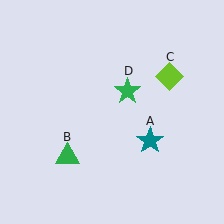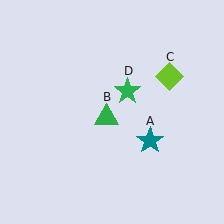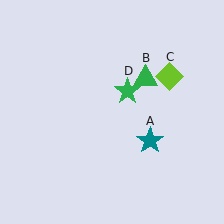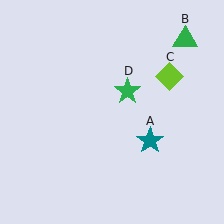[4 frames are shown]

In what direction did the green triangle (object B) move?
The green triangle (object B) moved up and to the right.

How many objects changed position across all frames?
1 object changed position: green triangle (object B).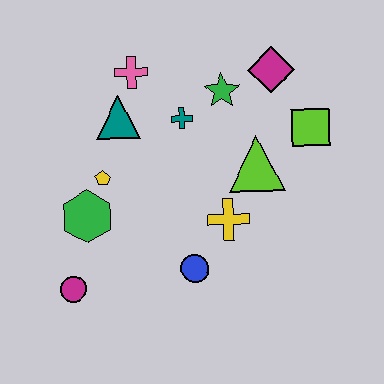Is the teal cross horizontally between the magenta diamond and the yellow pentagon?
Yes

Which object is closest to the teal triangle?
The pink cross is closest to the teal triangle.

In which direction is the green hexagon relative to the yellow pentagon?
The green hexagon is below the yellow pentagon.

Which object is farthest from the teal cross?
The magenta circle is farthest from the teal cross.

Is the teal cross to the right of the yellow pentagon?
Yes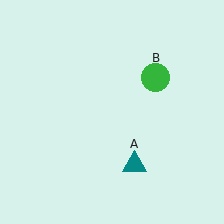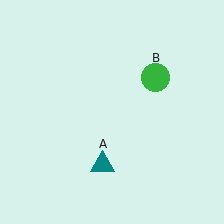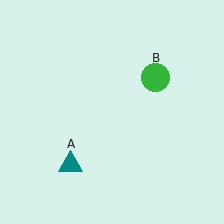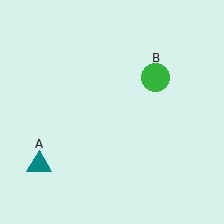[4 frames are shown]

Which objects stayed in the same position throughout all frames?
Green circle (object B) remained stationary.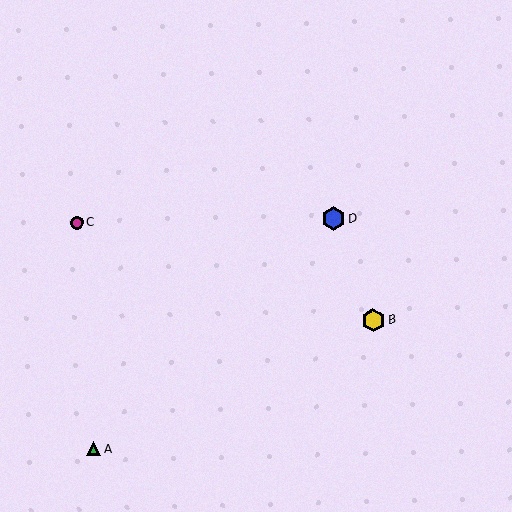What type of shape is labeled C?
Shape C is a magenta circle.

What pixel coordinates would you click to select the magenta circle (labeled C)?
Click at (77, 223) to select the magenta circle C.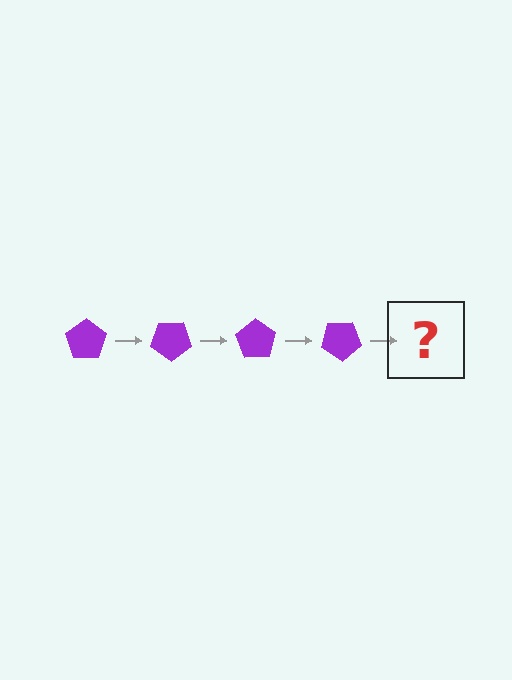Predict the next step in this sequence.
The next step is a purple pentagon rotated 140 degrees.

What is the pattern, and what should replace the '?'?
The pattern is that the pentagon rotates 35 degrees each step. The '?' should be a purple pentagon rotated 140 degrees.